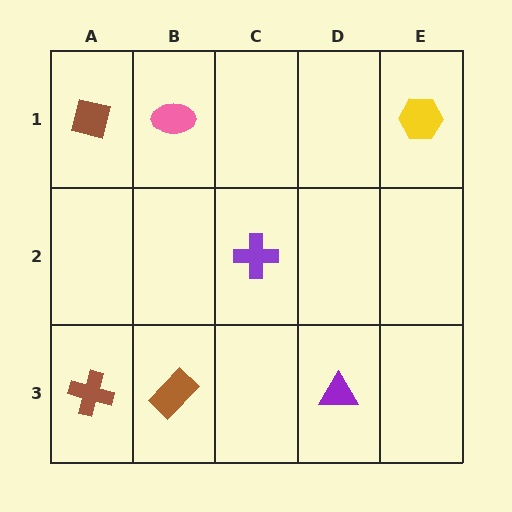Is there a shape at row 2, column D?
No, that cell is empty.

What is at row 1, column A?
A brown square.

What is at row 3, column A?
A brown cross.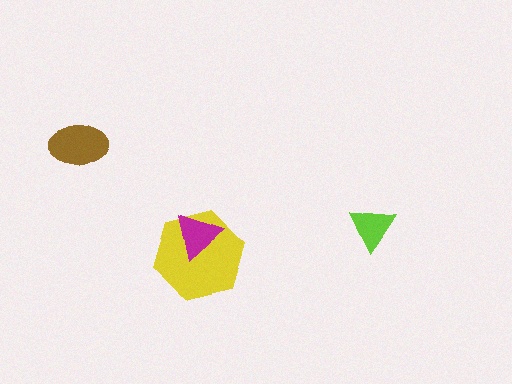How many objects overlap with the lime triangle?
0 objects overlap with the lime triangle.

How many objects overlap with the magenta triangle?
1 object overlaps with the magenta triangle.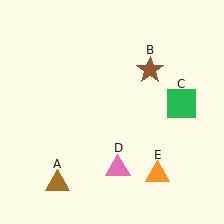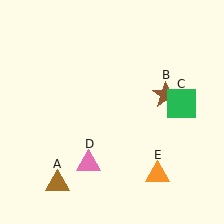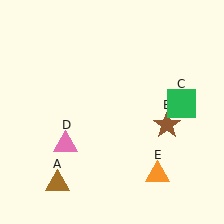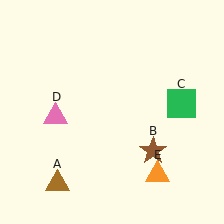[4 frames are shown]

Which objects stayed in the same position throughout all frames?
Brown triangle (object A) and green square (object C) and orange triangle (object E) remained stationary.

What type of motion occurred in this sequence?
The brown star (object B), pink triangle (object D) rotated clockwise around the center of the scene.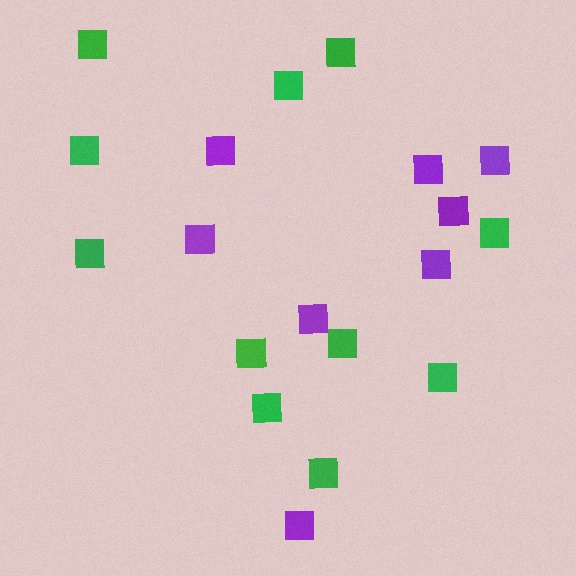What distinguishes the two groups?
There are 2 groups: one group of green squares (11) and one group of purple squares (8).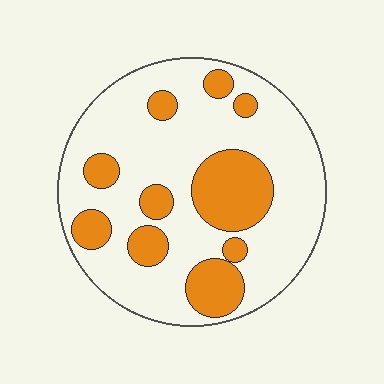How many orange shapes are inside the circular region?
10.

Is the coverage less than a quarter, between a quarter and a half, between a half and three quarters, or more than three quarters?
Between a quarter and a half.